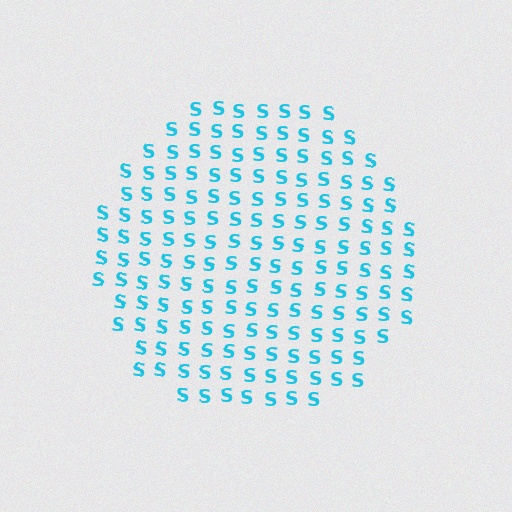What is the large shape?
The large shape is a circle.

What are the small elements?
The small elements are letter S's.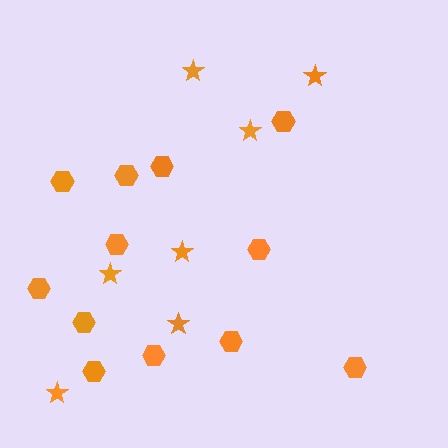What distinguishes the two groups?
There are 2 groups: one group of hexagons (12) and one group of stars (7).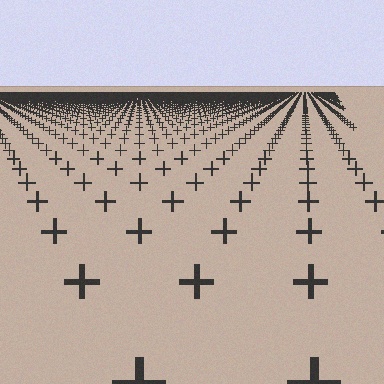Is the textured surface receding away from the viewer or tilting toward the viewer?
The surface is receding away from the viewer. Texture elements get smaller and denser toward the top.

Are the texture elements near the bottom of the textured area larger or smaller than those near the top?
Larger. Near the bottom, elements are closer to the viewer and appear at a bigger on-screen size.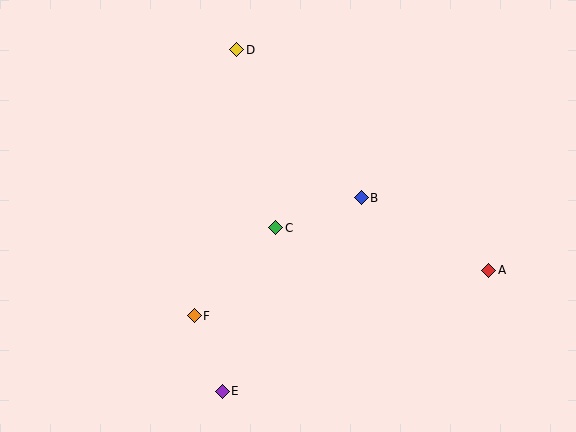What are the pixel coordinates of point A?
Point A is at (489, 270).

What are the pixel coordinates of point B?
Point B is at (361, 198).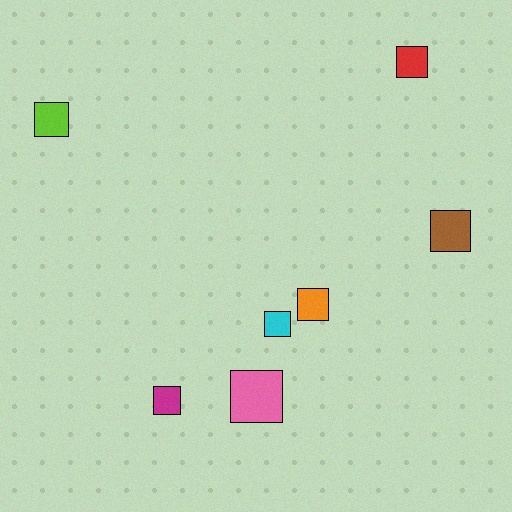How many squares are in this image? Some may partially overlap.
There are 7 squares.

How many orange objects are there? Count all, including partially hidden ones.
There is 1 orange object.